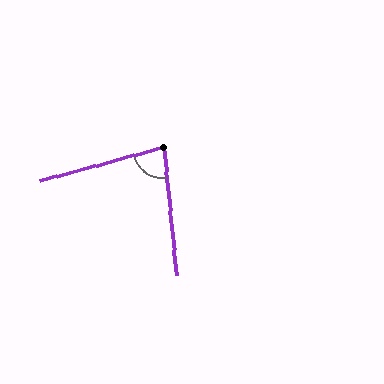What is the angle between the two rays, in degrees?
Approximately 80 degrees.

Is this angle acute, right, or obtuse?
It is acute.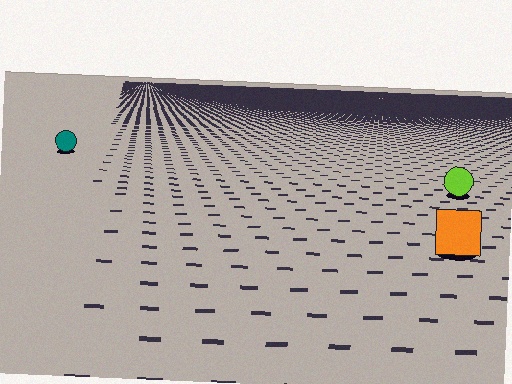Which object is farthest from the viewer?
The teal circle is farthest from the viewer. It appears smaller and the ground texture around it is denser.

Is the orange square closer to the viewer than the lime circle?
Yes. The orange square is closer — you can tell from the texture gradient: the ground texture is coarser near it.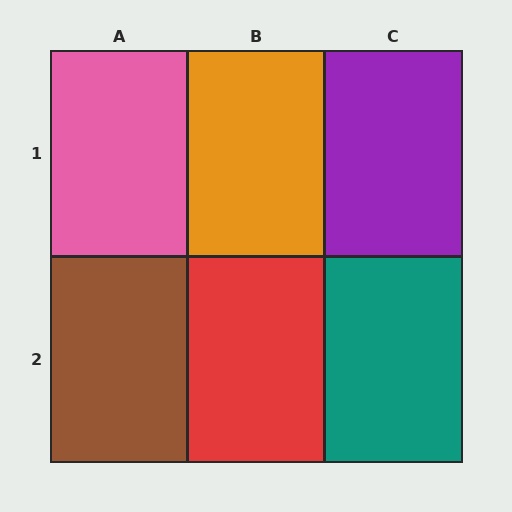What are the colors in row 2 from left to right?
Brown, red, teal.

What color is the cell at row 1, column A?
Pink.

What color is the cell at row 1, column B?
Orange.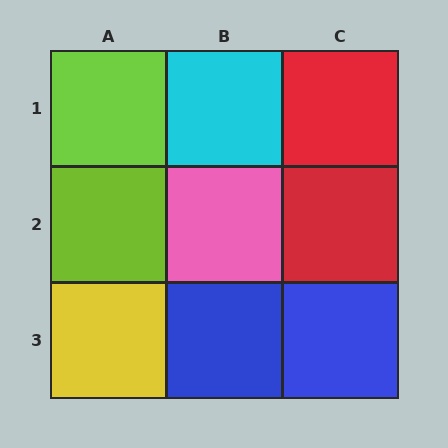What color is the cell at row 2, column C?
Red.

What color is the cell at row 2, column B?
Pink.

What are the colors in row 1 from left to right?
Lime, cyan, red.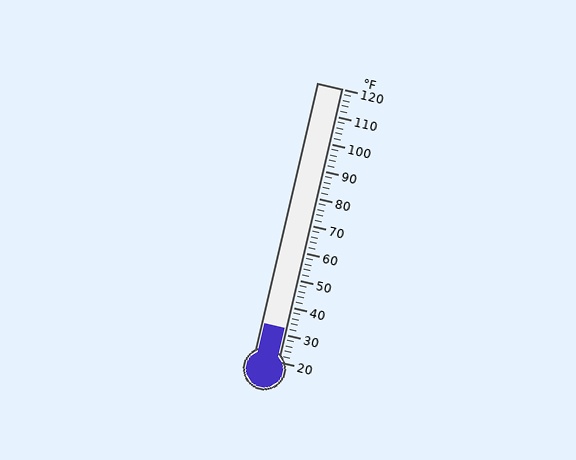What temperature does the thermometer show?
The thermometer shows approximately 32°F.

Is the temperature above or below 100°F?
The temperature is below 100°F.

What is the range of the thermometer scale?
The thermometer scale ranges from 20°F to 120°F.